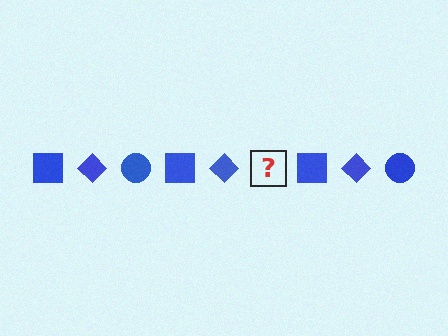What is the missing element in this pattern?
The missing element is a blue circle.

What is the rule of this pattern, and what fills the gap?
The rule is that the pattern cycles through square, diamond, circle shapes in blue. The gap should be filled with a blue circle.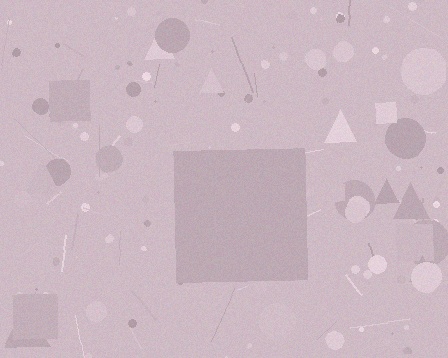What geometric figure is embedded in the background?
A square is embedded in the background.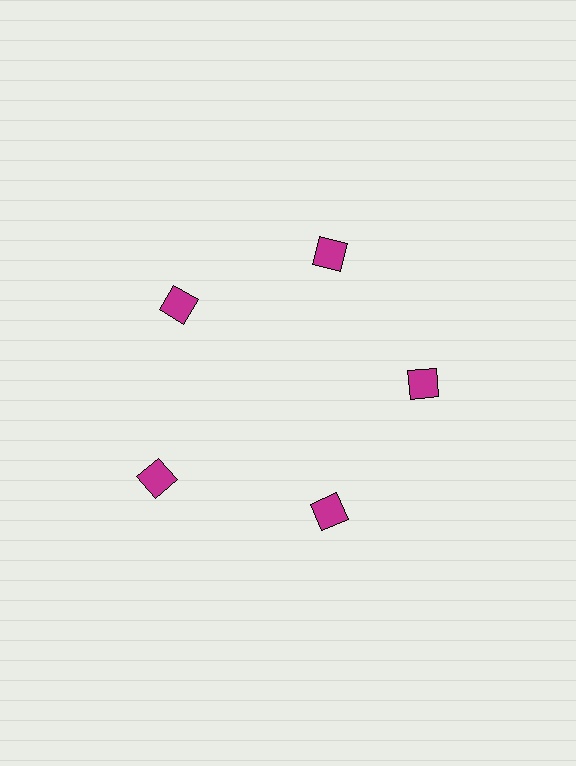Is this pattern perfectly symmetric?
No. The 5 magenta squares are arranged in a ring, but one element near the 8 o'clock position is pushed outward from the center, breaking the 5-fold rotational symmetry.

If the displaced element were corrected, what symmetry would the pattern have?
It would have 5-fold rotational symmetry — the pattern would map onto itself every 72 degrees.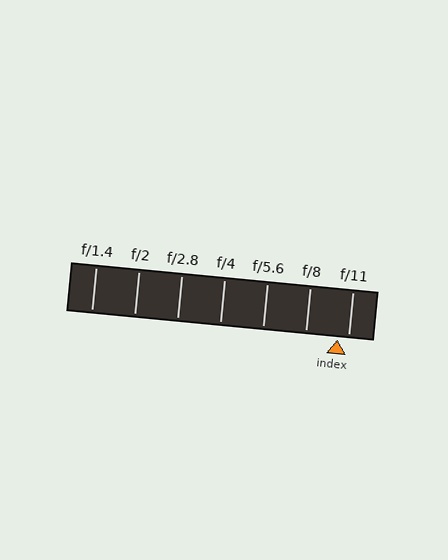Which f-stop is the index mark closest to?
The index mark is closest to f/11.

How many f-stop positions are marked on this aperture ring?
There are 7 f-stop positions marked.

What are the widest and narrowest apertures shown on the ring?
The widest aperture shown is f/1.4 and the narrowest is f/11.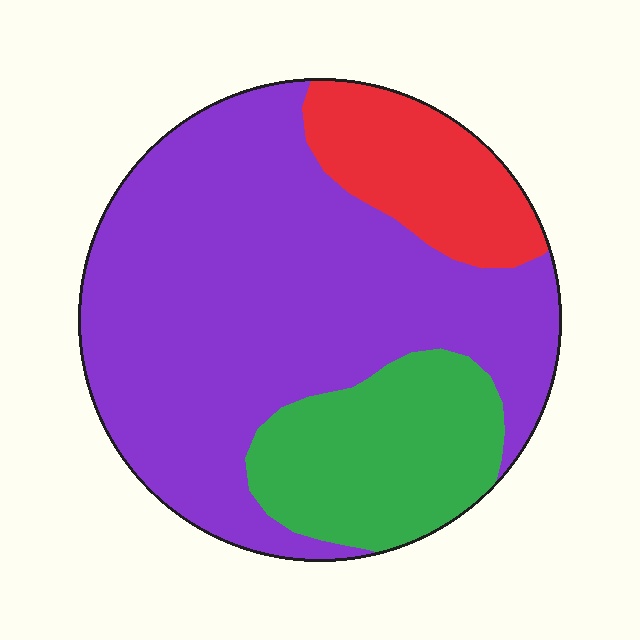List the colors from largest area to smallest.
From largest to smallest: purple, green, red.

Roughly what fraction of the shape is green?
Green takes up less than a quarter of the shape.